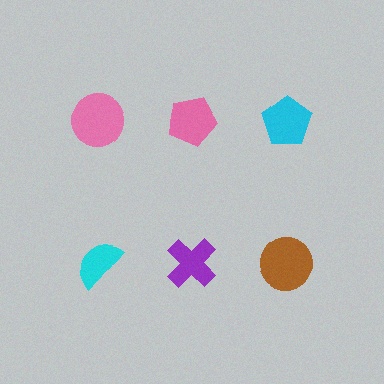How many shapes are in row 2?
3 shapes.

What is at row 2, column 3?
A brown circle.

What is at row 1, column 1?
A pink circle.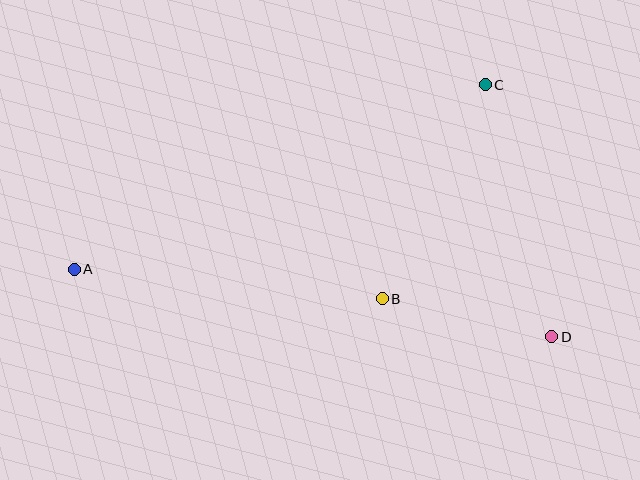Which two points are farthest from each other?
Points A and D are farthest from each other.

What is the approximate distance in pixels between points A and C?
The distance between A and C is approximately 451 pixels.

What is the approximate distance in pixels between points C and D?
The distance between C and D is approximately 261 pixels.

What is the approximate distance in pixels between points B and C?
The distance between B and C is approximately 237 pixels.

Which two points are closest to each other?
Points B and D are closest to each other.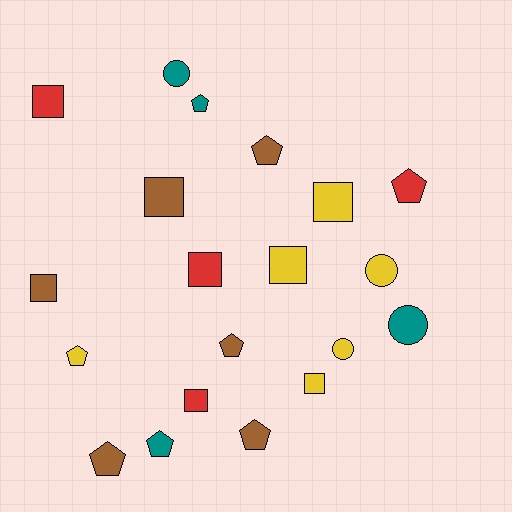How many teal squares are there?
There are no teal squares.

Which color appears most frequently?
Brown, with 6 objects.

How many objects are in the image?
There are 20 objects.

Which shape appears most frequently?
Square, with 8 objects.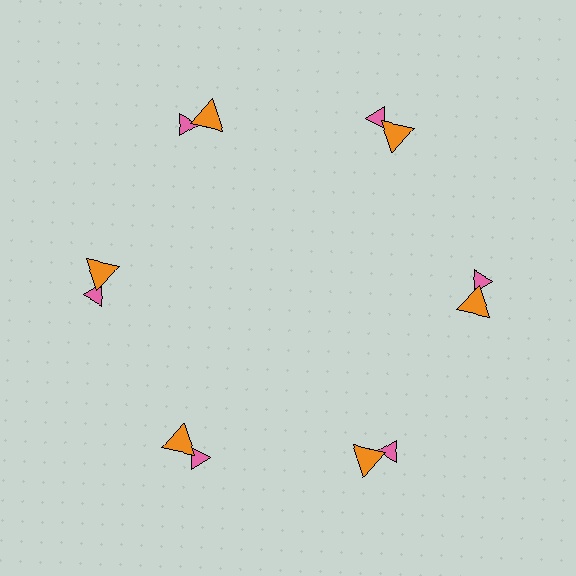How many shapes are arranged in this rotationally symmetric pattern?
There are 12 shapes, arranged in 6 groups of 2.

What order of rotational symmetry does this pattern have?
This pattern has 6-fold rotational symmetry.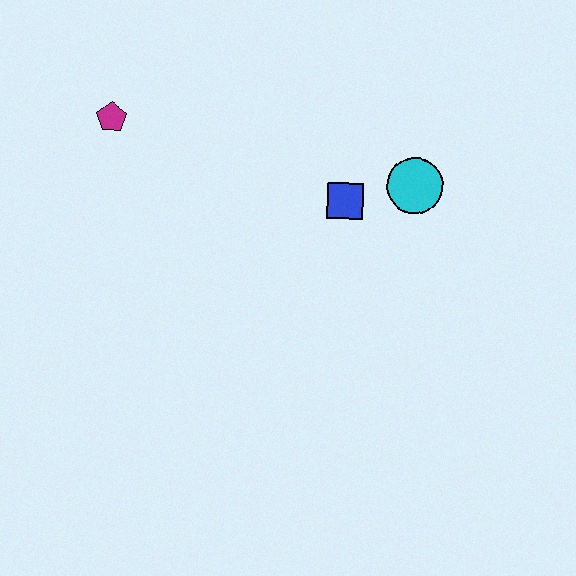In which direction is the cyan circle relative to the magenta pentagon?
The cyan circle is to the right of the magenta pentagon.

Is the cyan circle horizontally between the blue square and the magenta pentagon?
No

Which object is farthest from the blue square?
The magenta pentagon is farthest from the blue square.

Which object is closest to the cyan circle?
The blue square is closest to the cyan circle.